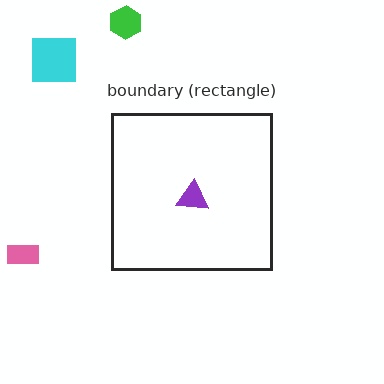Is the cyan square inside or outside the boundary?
Outside.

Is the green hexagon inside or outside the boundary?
Outside.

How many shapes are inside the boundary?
1 inside, 3 outside.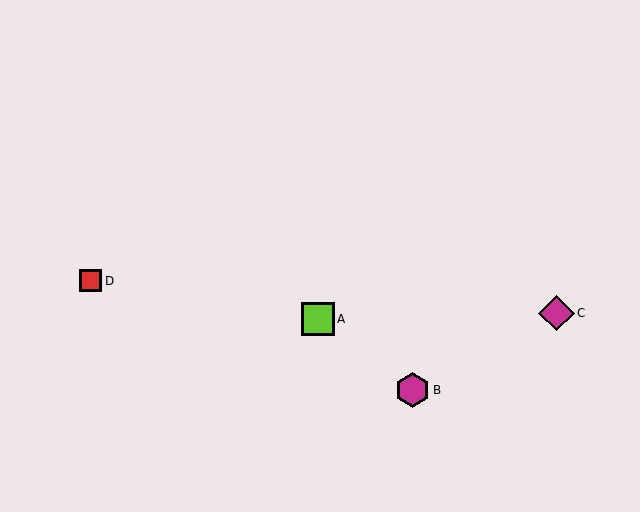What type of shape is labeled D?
Shape D is a red square.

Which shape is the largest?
The magenta diamond (labeled C) is the largest.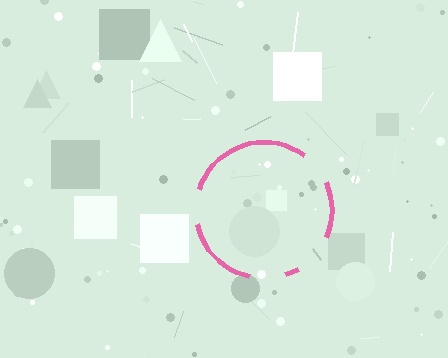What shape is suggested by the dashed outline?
The dashed outline suggests a circle.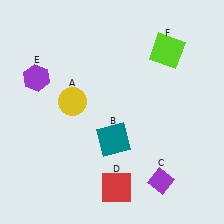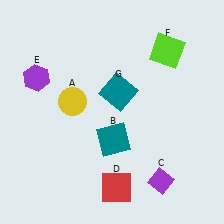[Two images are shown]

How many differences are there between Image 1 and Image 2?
There is 1 difference between the two images.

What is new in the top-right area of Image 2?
A teal square (G) was added in the top-right area of Image 2.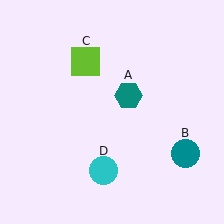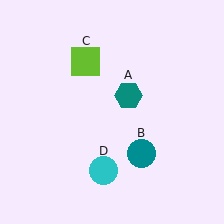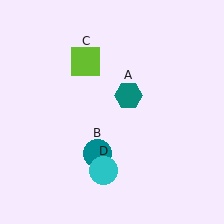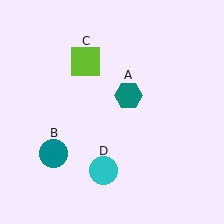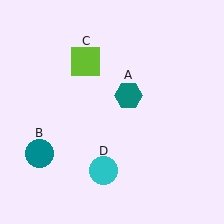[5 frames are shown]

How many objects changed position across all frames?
1 object changed position: teal circle (object B).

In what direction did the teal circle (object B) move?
The teal circle (object B) moved left.